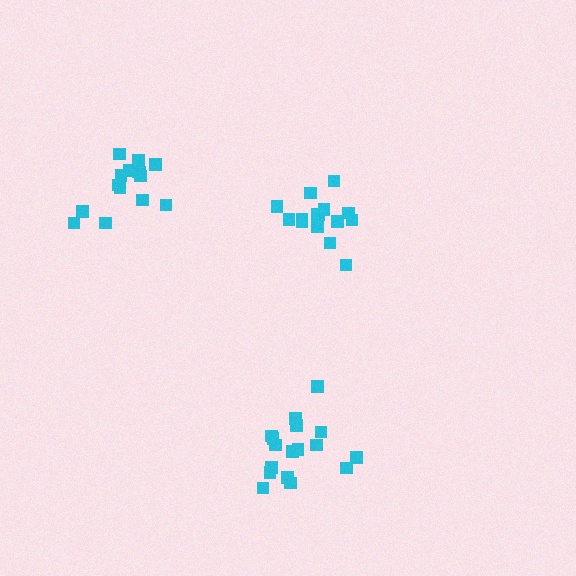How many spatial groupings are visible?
There are 3 spatial groupings.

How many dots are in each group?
Group 1: 15 dots, Group 2: 18 dots, Group 3: 15 dots (48 total).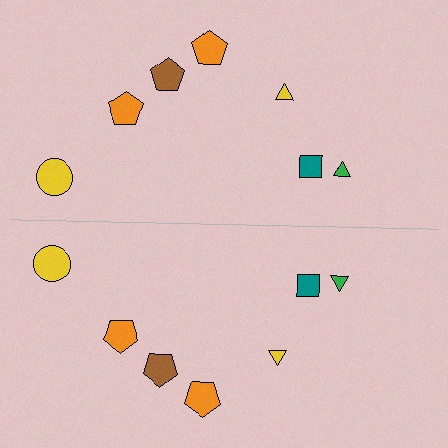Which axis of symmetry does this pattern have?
The pattern has a horizontal axis of symmetry running through the center of the image.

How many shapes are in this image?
There are 14 shapes in this image.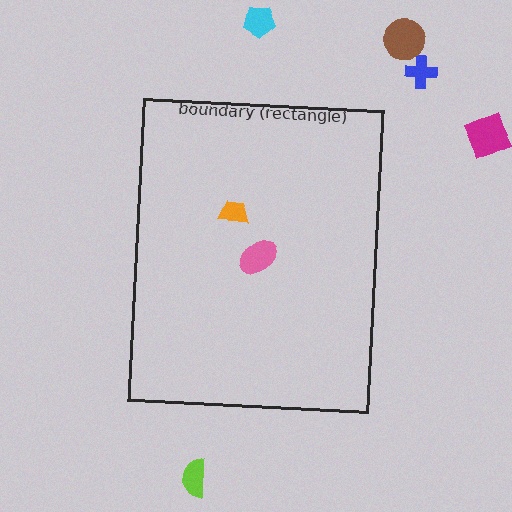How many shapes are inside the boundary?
2 inside, 5 outside.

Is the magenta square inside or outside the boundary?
Outside.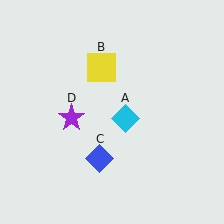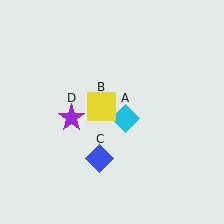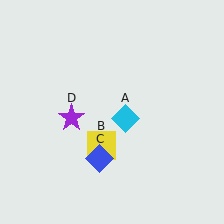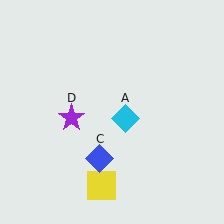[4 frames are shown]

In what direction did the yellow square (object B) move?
The yellow square (object B) moved down.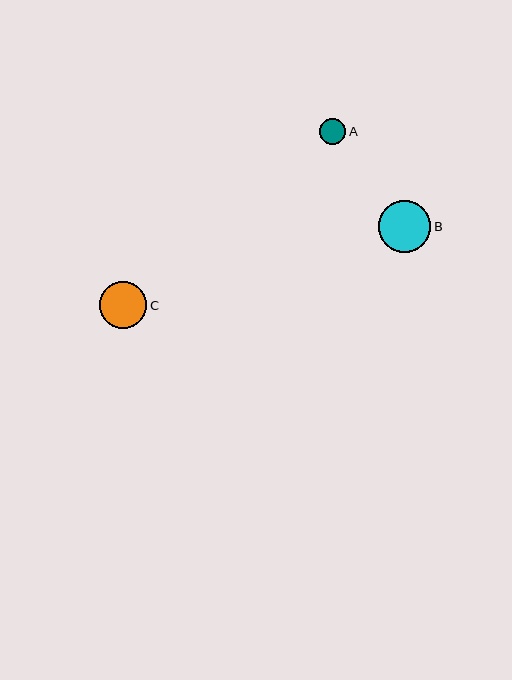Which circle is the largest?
Circle B is the largest with a size of approximately 53 pixels.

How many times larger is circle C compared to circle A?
Circle C is approximately 1.8 times the size of circle A.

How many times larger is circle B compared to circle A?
Circle B is approximately 2.1 times the size of circle A.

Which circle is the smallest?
Circle A is the smallest with a size of approximately 26 pixels.